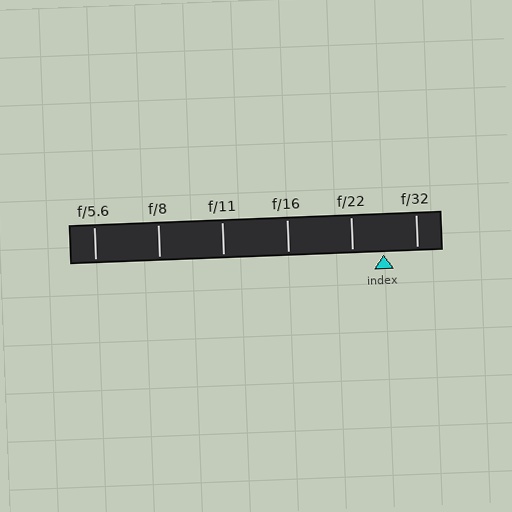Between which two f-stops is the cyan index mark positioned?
The index mark is between f/22 and f/32.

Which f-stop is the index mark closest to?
The index mark is closest to f/22.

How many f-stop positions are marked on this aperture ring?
There are 6 f-stop positions marked.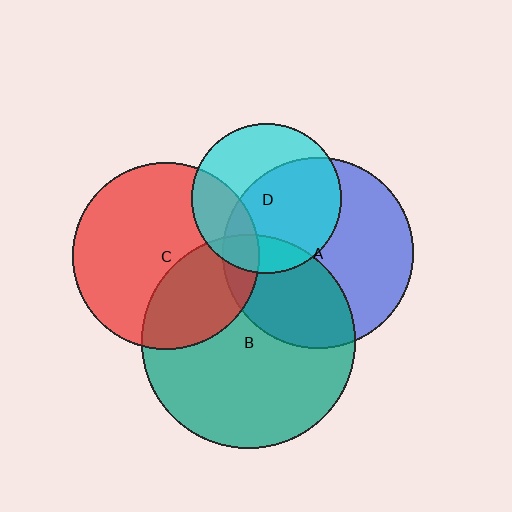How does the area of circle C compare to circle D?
Approximately 1.6 times.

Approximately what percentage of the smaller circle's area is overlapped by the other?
Approximately 10%.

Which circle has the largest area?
Circle B (teal).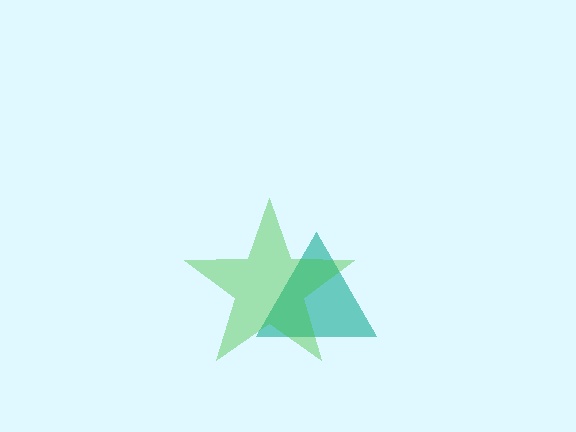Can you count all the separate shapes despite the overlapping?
Yes, there are 2 separate shapes.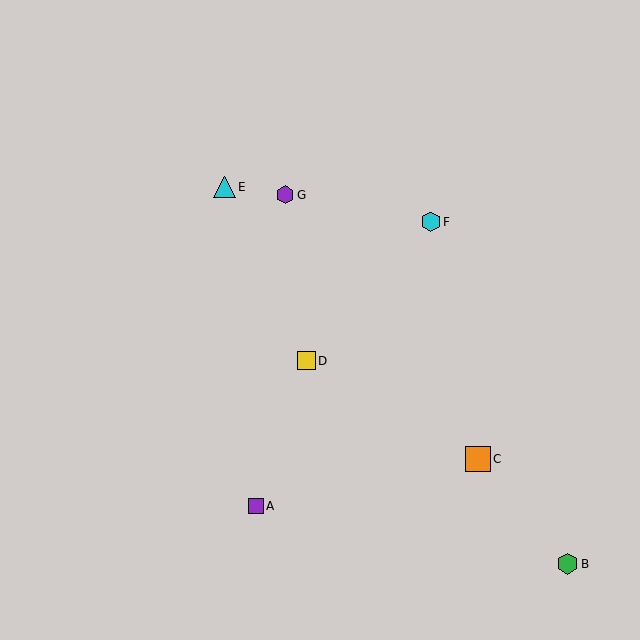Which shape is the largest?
The orange square (labeled C) is the largest.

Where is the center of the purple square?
The center of the purple square is at (256, 506).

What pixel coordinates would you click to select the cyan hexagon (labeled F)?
Click at (431, 222) to select the cyan hexagon F.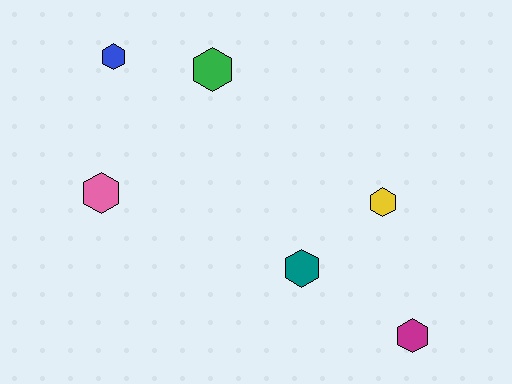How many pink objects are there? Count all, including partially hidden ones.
There is 1 pink object.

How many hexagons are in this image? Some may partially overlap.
There are 6 hexagons.